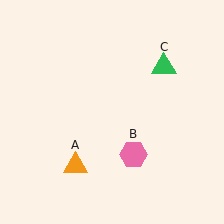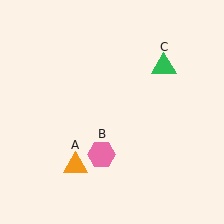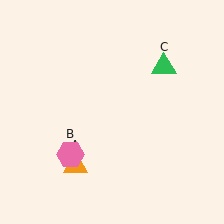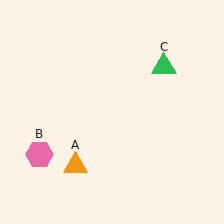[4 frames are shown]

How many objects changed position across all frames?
1 object changed position: pink hexagon (object B).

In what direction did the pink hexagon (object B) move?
The pink hexagon (object B) moved left.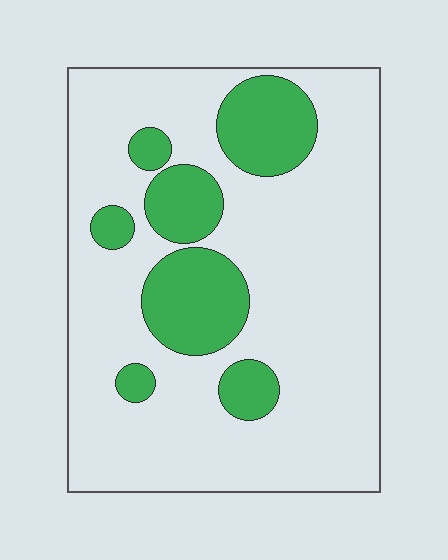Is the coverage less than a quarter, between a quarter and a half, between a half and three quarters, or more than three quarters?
Less than a quarter.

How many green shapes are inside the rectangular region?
7.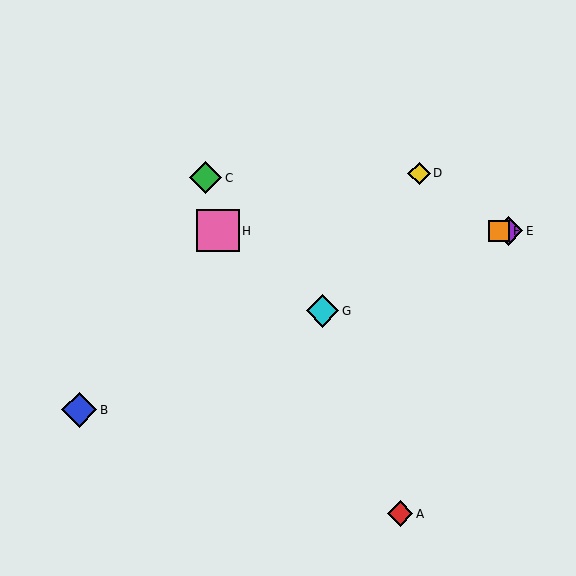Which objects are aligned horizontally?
Objects E, F, H are aligned horizontally.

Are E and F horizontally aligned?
Yes, both are at y≈231.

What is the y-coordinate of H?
Object H is at y≈231.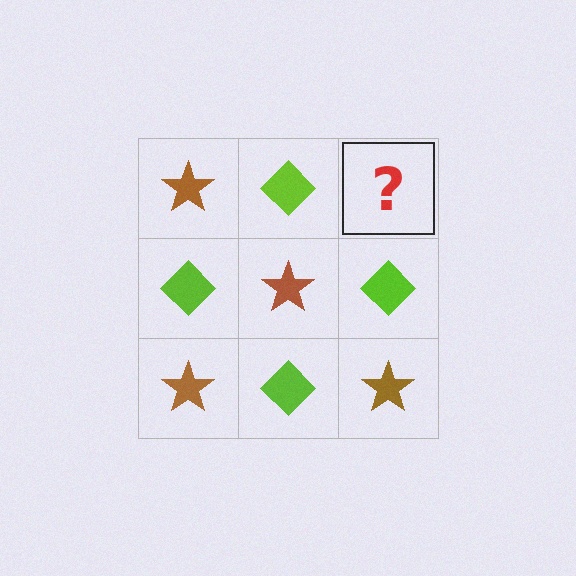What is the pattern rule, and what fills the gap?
The rule is that it alternates brown star and lime diamond in a checkerboard pattern. The gap should be filled with a brown star.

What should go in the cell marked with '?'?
The missing cell should contain a brown star.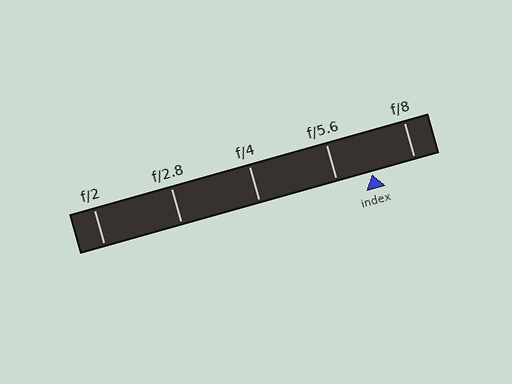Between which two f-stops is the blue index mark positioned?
The index mark is between f/5.6 and f/8.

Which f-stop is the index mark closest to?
The index mark is closest to f/5.6.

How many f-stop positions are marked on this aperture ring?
There are 5 f-stop positions marked.